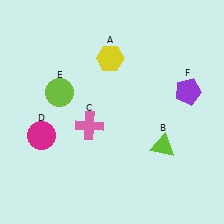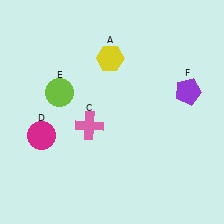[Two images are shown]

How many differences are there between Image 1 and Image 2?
There is 1 difference between the two images.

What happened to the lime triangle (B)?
The lime triangle (B) was removed in Image 2. It was in the bottom-right area of Image 1.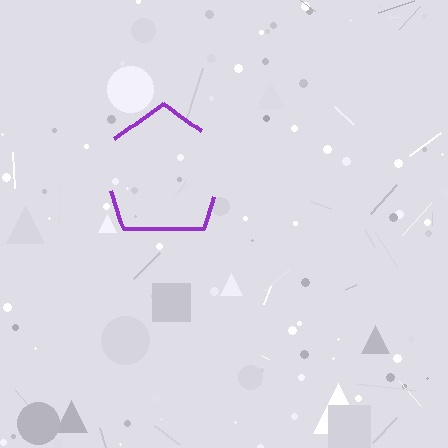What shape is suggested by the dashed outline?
The dashed outline suggests a pentagon.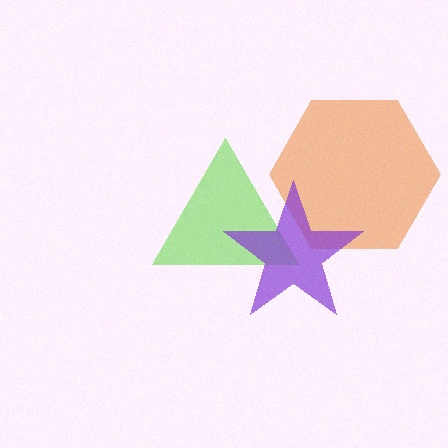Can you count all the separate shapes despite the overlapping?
Yes, there are 3 separate shapes.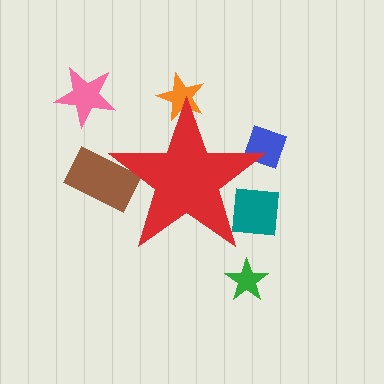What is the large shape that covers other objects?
A red star.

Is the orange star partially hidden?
Yes, the orange star is partially hidden behind the red star.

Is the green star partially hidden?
No, the green star is fully visible.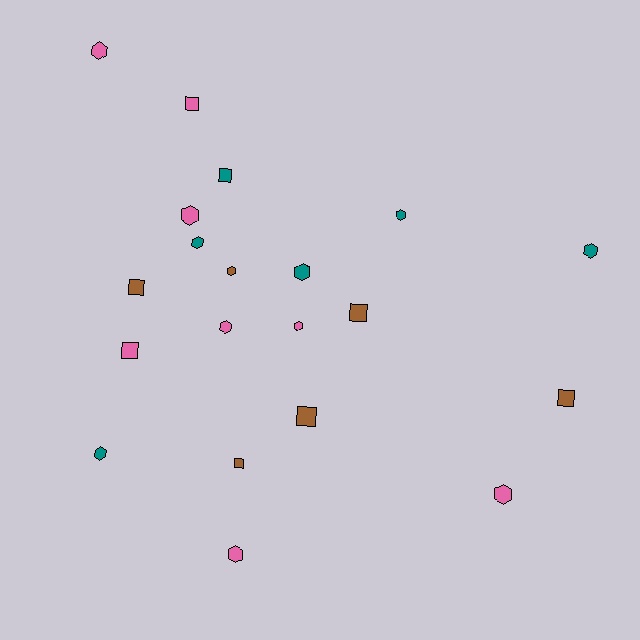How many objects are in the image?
There are 20 objects.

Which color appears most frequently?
Pink, with 8 objects.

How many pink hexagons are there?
There are 6 pink hexagons.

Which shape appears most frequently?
Hexagon, with 12 objects.